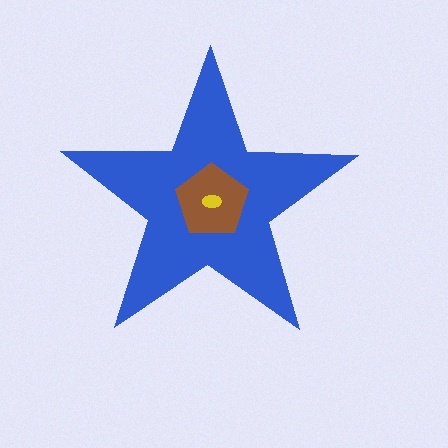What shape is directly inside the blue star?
The brown pentagon.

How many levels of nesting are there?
3.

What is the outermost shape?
The blue star.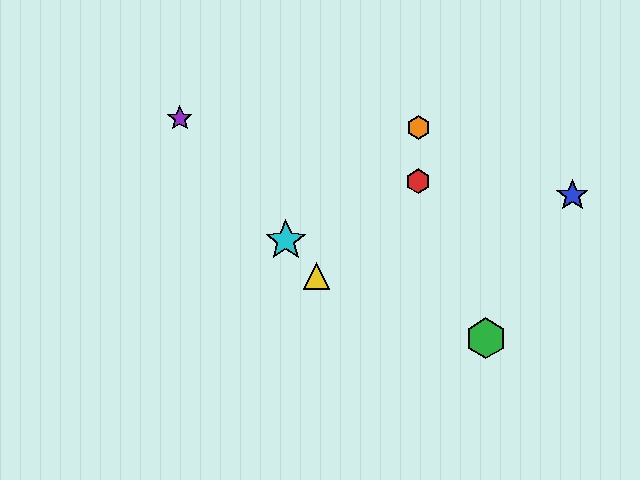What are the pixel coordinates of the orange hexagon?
The orange hexagon is at (418, 127).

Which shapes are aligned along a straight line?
The yellow triangle, the purple star, the cyan star are aligned along a straight line.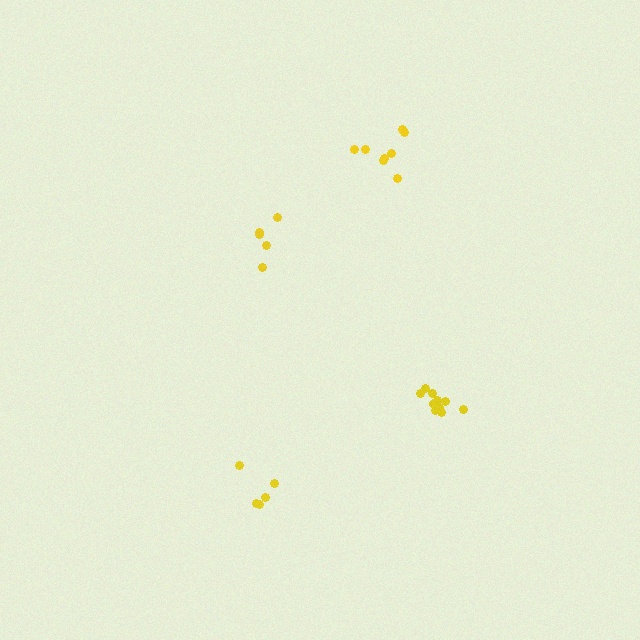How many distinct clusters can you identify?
There are 4 distinct clusters.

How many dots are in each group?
Group 1: 5 dots, Group 2: 5 dots, Group 3: 10 dots, Group 4: 8 dots (28 total).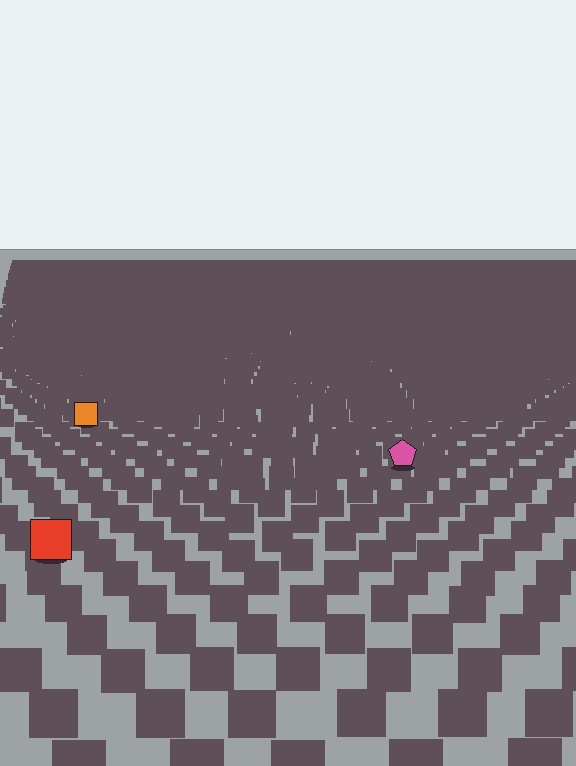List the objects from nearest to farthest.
From nearest to farthest: the red square, the pink pentagon, the orange square.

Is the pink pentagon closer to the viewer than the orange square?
Yes. The pink pentagon is closer — you can tell from the texture gradient: the ground texture is coarser near it.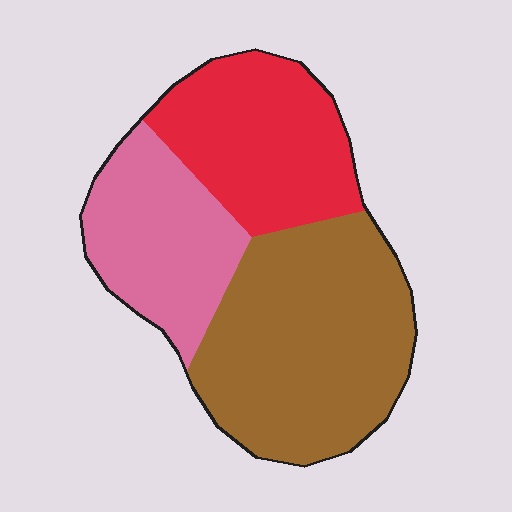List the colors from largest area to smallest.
From largest to smallest: brown, red, pink.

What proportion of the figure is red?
Red covers around 30% of the figure.